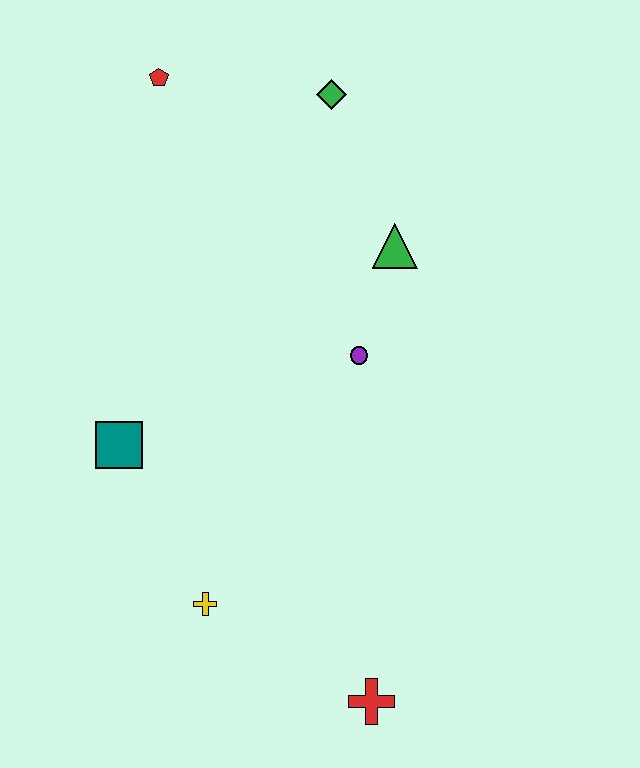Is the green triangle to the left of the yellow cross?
No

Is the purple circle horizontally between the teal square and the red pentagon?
No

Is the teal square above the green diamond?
No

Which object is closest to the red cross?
The yellow cross is closest to the red cross.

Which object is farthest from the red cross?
The red pentagon is farthest from the red cross.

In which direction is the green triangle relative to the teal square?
The green triangle is to the right of the teal square.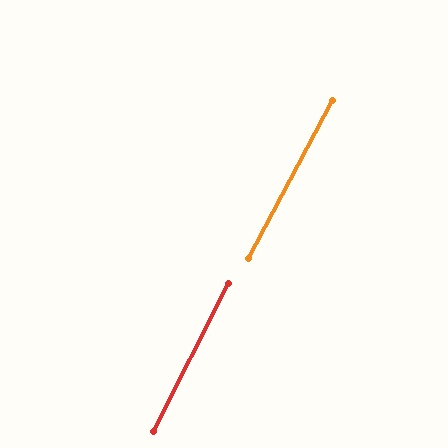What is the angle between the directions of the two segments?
Approximately 1 degree.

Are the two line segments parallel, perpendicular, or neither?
Parallel — their directions differ by only 1.2°.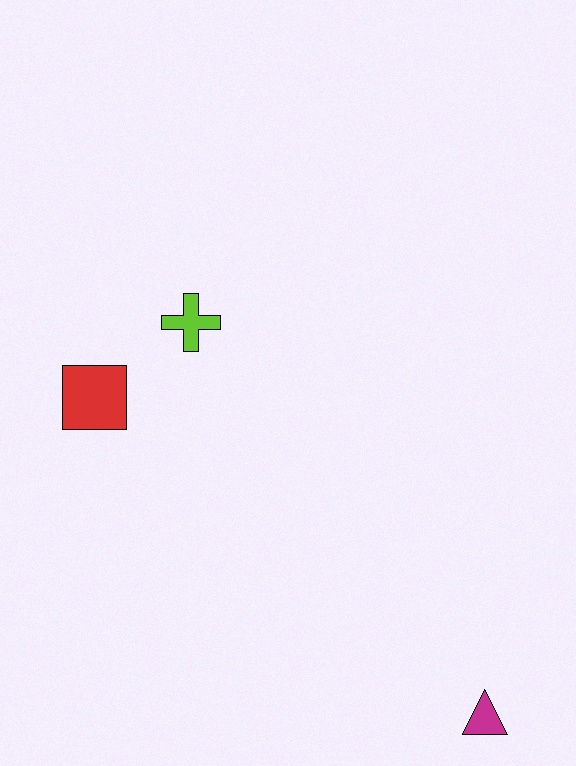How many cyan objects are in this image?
There are no cyan objects.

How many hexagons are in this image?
There are no hexagons.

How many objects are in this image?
There are 3 objects.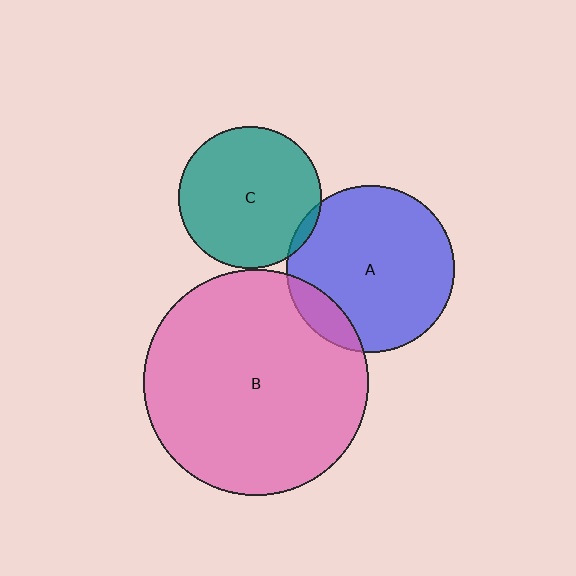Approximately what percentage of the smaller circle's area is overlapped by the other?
Approximately 5%.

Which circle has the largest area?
Circle B (pink).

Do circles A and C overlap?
Yes.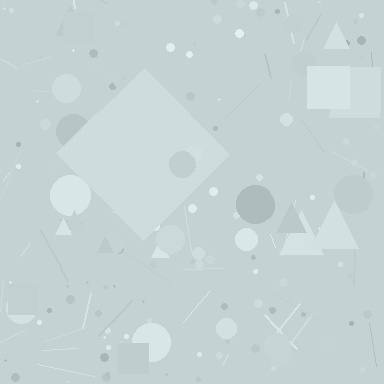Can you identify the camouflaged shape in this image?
The camouflaged shape is a diamond.